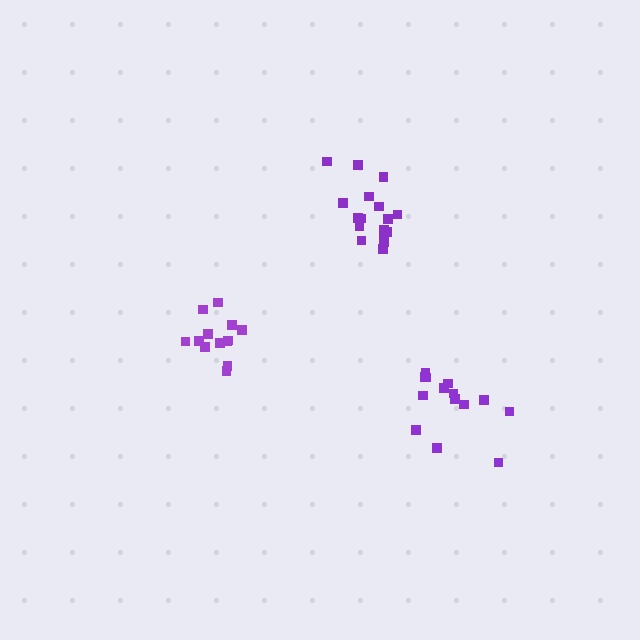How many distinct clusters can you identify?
There are 3 distinct clusters.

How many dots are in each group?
Group 1: 13 dots, Group 2: 14 dots, Group 3: 18 dots (45 total).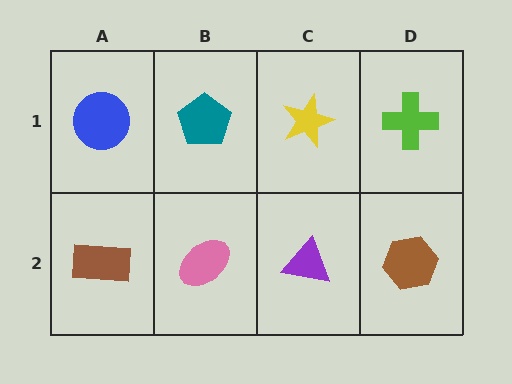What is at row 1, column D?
A lime cross.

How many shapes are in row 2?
4 shapes.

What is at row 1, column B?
A teal pentagon.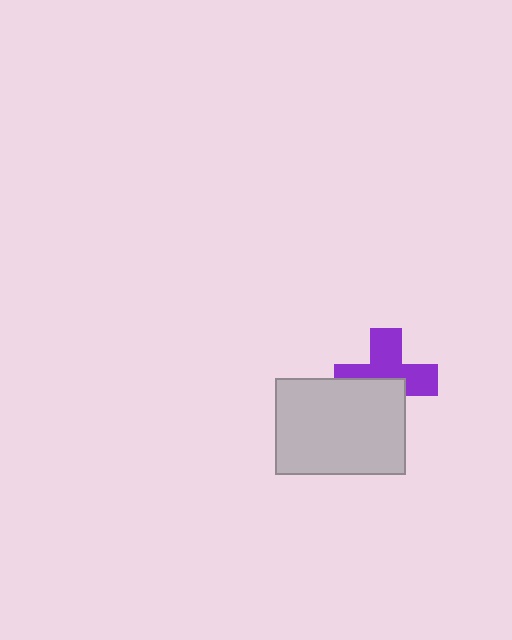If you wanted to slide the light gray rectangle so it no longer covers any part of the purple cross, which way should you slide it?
Slide it down — that is the most direct way to separate the two shapes.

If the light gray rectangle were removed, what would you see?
You would see the complete purple cross.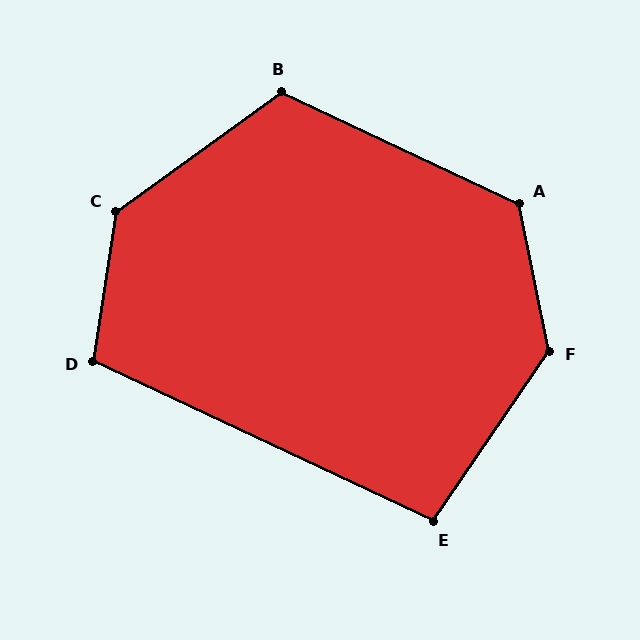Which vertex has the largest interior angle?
C, at approximately 135 degrees.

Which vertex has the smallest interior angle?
E, at approximately 99 degrees.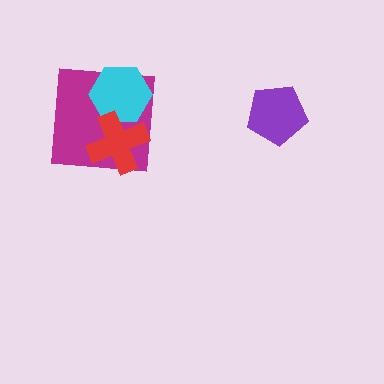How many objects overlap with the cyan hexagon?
2 objects overlap with the cyan hexagon.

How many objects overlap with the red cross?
2 objects overlap with the red cross.